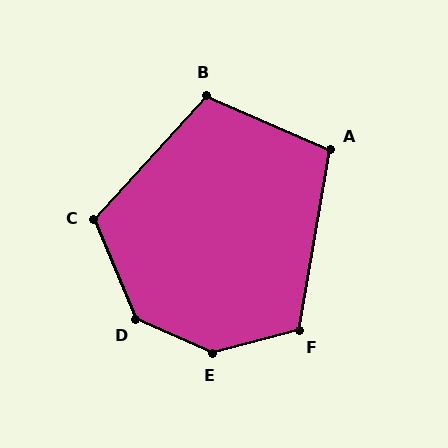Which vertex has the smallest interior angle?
A, at approximately 104 degrees.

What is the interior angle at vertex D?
Approximately 137 degrees (obtuse).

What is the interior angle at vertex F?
Approximately 115 degrees (obtuse).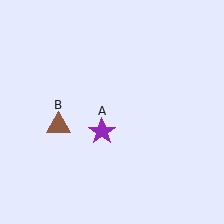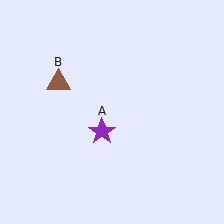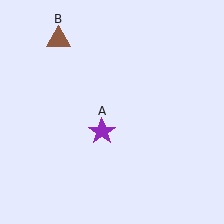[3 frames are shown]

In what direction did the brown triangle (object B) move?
The brown triangle (object B) moved up.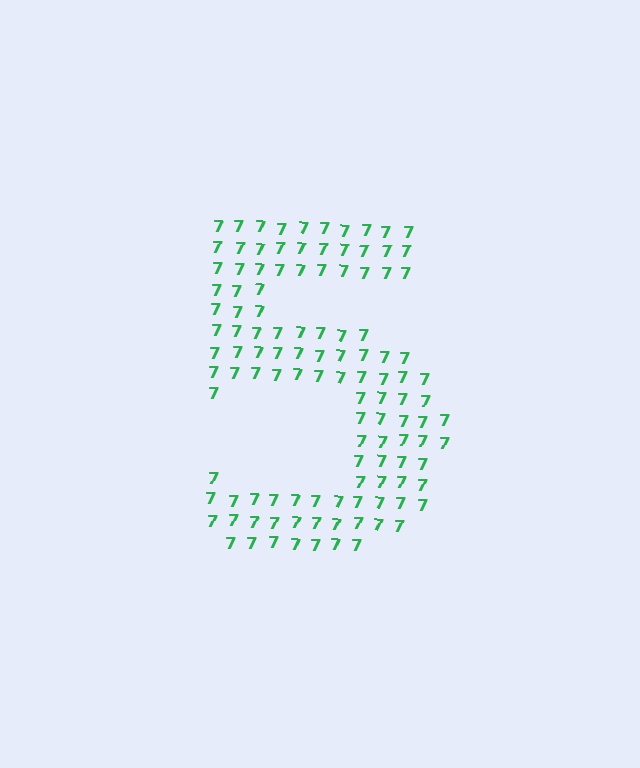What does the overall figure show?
The overall figure shows the digit 5.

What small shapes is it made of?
It is made of small digit 7's.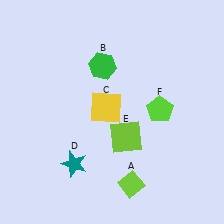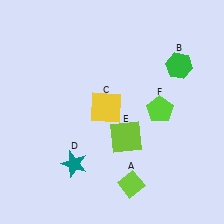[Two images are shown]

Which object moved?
The green hexagon (B) moved right.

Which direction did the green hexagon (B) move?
The green hexagon (B) moved right.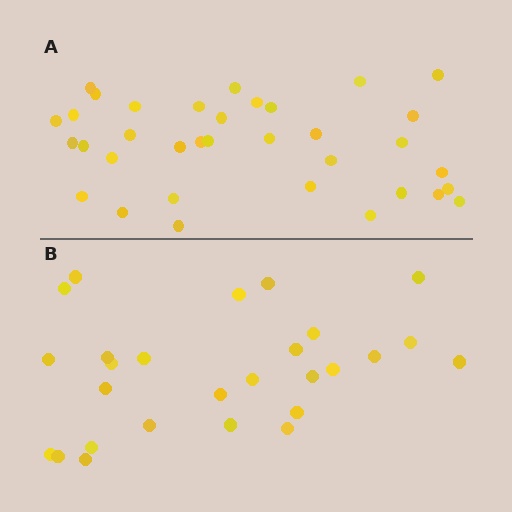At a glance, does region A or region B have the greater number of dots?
Region A (the top region) has more dots.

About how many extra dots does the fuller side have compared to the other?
Region A has roughly 8 or so more dots than region B.